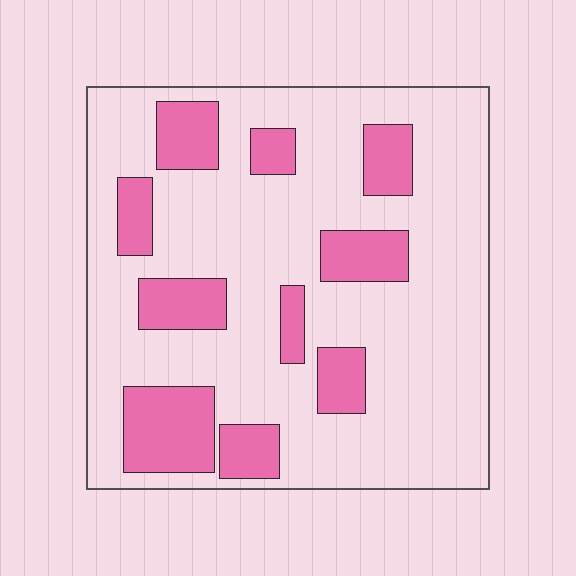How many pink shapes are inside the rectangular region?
10.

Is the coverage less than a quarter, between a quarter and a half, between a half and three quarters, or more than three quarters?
Less than a quarter.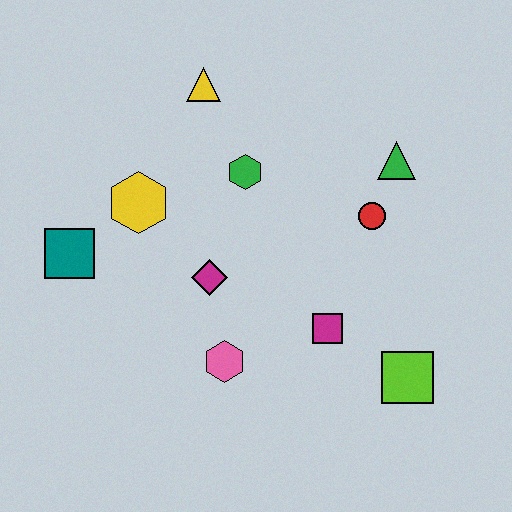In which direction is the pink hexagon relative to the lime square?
The pink hexagon is to the left of the lime square.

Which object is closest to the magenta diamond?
The pink hexagon is closest to the magenta diamond.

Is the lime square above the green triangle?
No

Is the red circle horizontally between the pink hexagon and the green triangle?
Yes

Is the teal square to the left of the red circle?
Yes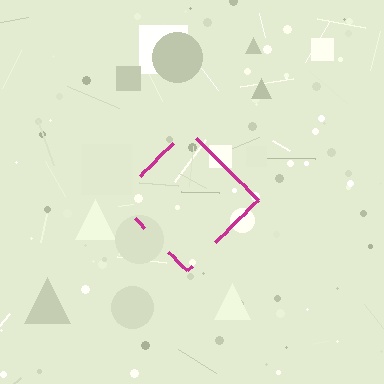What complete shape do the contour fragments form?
The contour fragments form a diamond.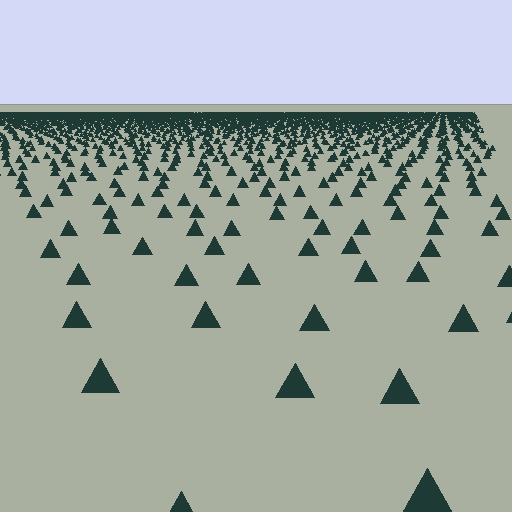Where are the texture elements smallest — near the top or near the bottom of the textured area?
Near the top.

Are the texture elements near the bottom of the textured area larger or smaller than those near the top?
Larger. Near the bottom, elements are closer to the viewer and appear at a bigger on-screen size.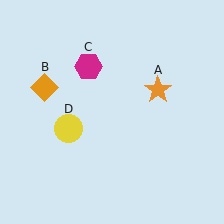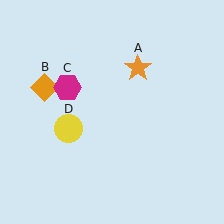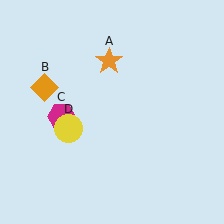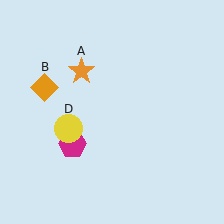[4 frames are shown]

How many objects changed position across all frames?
2 objects changed position: orange star (object A), magenta hexagon (object C).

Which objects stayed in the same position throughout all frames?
Orange diamond (object B) and yellow circle (object D) remained stationary.